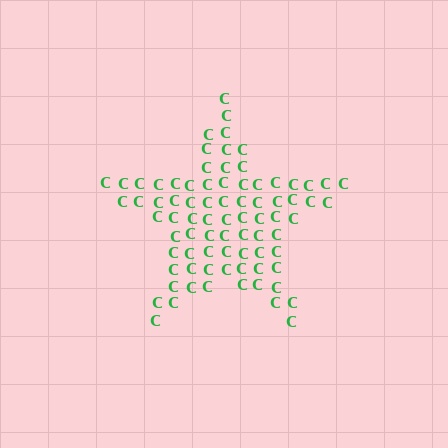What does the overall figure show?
The overall figure shows a star.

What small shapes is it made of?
It is made of small letter C's.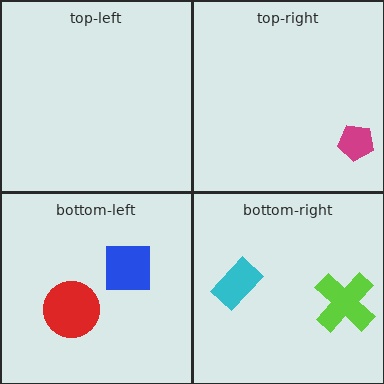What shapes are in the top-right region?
The magenta pentagon.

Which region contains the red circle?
The bottom-left region.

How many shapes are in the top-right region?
1.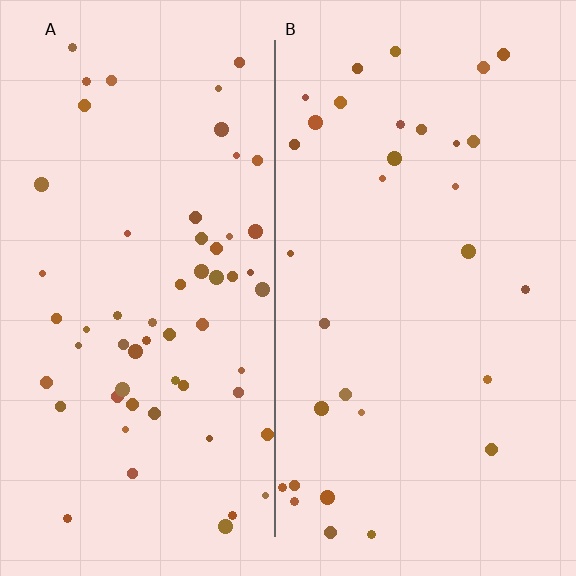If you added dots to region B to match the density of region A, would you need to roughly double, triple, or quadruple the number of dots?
Approximately double.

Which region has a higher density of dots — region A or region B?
A (the left).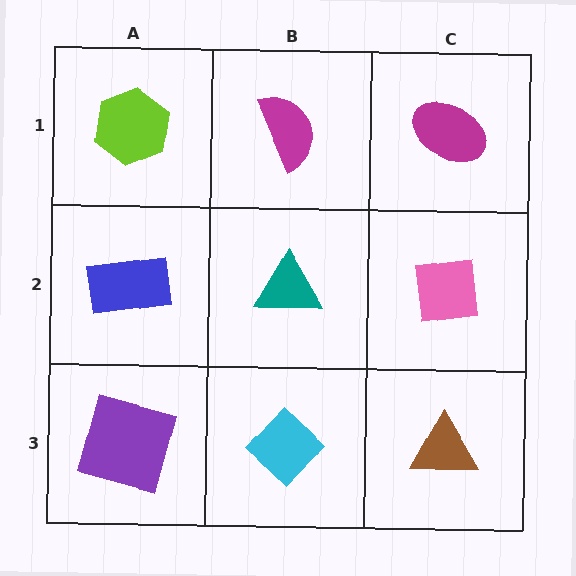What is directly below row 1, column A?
A blue rectangle.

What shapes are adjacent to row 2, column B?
A magenta semicircle (row 1, column B), a cyan diamond (row 3, column B), a blue rectangle (row 2, column A), a pink square (row 2, column C).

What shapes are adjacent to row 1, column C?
A pink square (row 2, column C), a magenta semicircle (row 1, column B).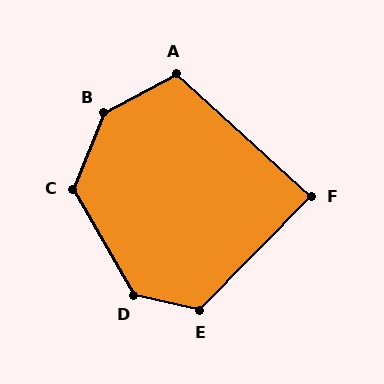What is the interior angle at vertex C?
Approximately 129 degrees (obtuse).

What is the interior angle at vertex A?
Approximately 110 degrees (obtuse).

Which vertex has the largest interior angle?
B, at approximately 139 degrees.